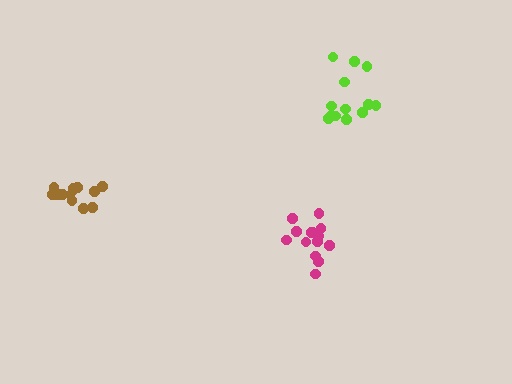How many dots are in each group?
Group 1: 13 dots, Group 2: 14 dots, Group 3: 13 dots (40 total).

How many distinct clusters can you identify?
There are 3 distinct clusters.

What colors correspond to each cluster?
The clusters are colored: brown, magenta, lime.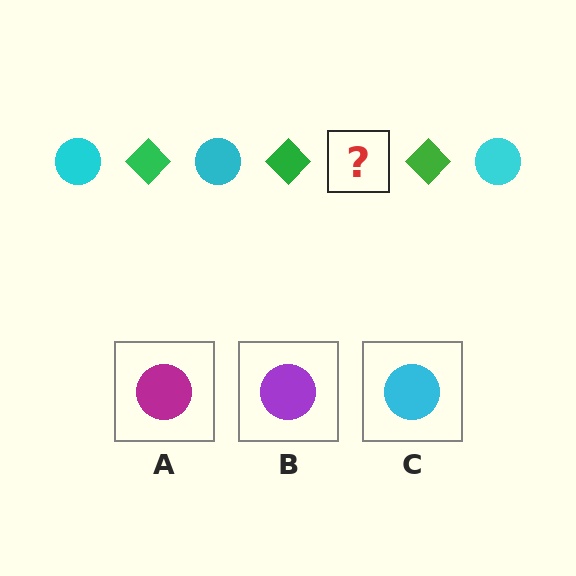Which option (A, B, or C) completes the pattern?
C.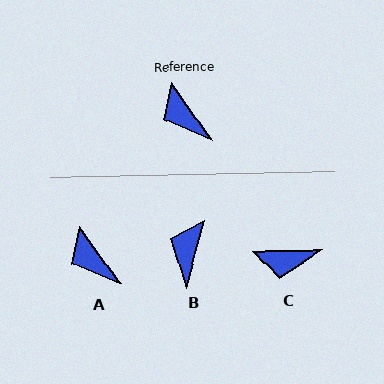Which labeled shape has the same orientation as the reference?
A.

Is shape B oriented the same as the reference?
No, it is off by about 50 degrees.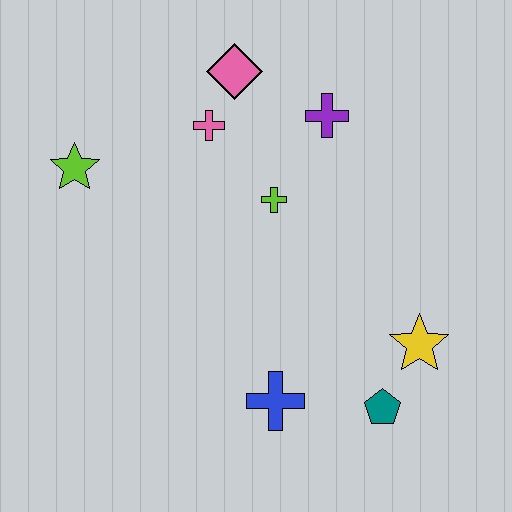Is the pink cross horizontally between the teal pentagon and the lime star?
Yes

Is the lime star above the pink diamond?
No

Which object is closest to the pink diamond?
The pink cross is closest to the pink diamond.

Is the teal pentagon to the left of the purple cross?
No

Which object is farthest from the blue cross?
The pink diamond is farthest from the blue cross.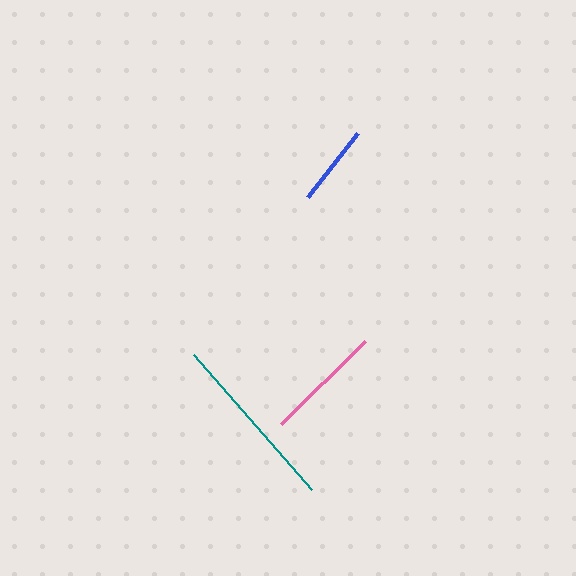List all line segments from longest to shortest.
From longest to shortest: teal, pink, blue.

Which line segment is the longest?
The teal line is the longest at approximately 180 pixels.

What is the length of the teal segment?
The teal segment is approximately 180 pixels long.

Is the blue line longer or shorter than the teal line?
The teal line is longer than the blue line.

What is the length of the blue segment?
The blue segment is approximately 81 pixels long.